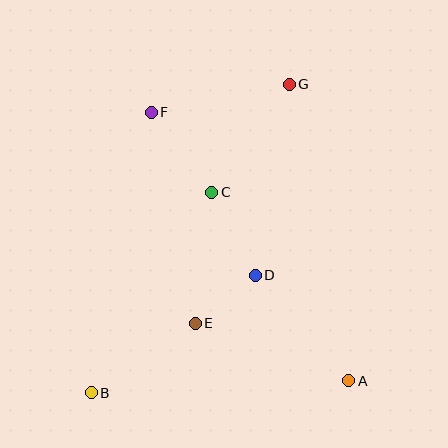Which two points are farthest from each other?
Points B and G are farthest from each other.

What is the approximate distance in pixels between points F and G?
The distance between F and G is approximately 141 pixels.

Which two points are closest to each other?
Points D and E are closest to each other.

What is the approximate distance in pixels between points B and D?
The distance between B and D is approximately 202 pixels.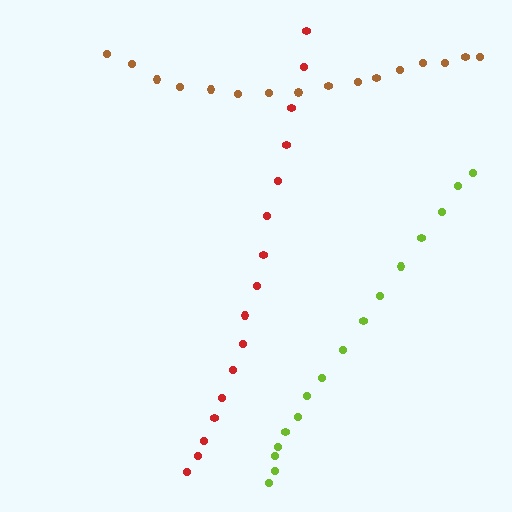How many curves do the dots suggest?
There are 3 distinct paths.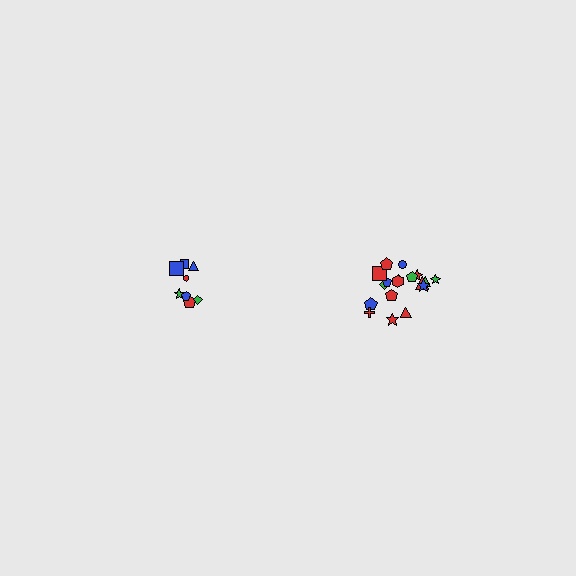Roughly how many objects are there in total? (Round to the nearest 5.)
Roughly 25 objects in total.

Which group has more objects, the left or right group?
The right group.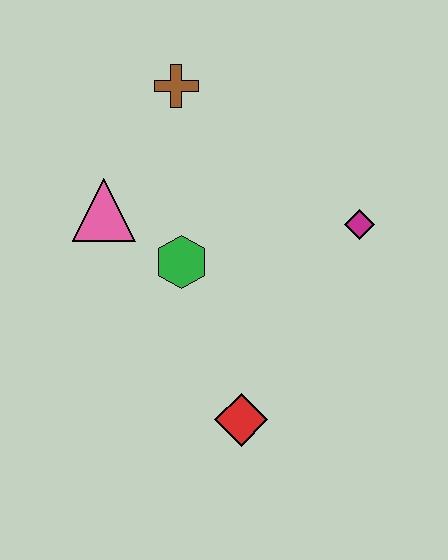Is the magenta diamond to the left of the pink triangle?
No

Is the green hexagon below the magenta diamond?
Yes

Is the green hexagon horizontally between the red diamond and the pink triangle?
Yes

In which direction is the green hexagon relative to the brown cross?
The green hexagon is below the brown cross.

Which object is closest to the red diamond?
The green hexagon is closest to the red diamond.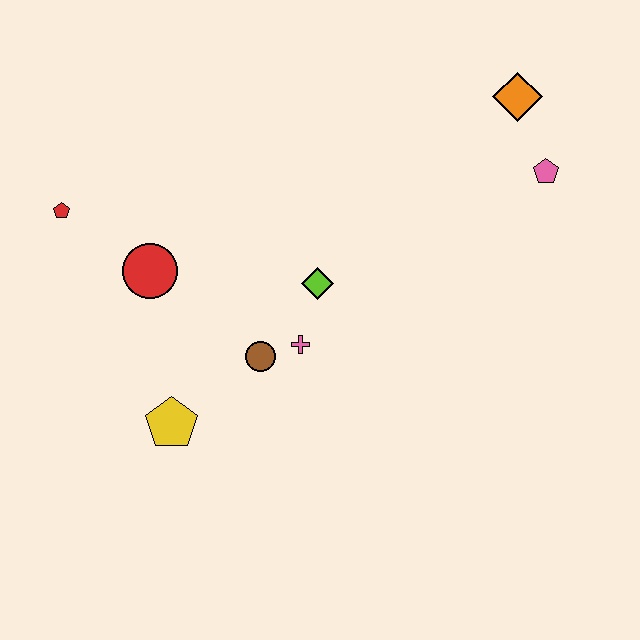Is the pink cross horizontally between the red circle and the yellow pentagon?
No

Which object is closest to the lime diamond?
The pink cross is closest to the lime diamond.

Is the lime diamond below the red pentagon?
Yes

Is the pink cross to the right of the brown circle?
Yes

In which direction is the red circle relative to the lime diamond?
The red circle is to the left of the lime diamond.